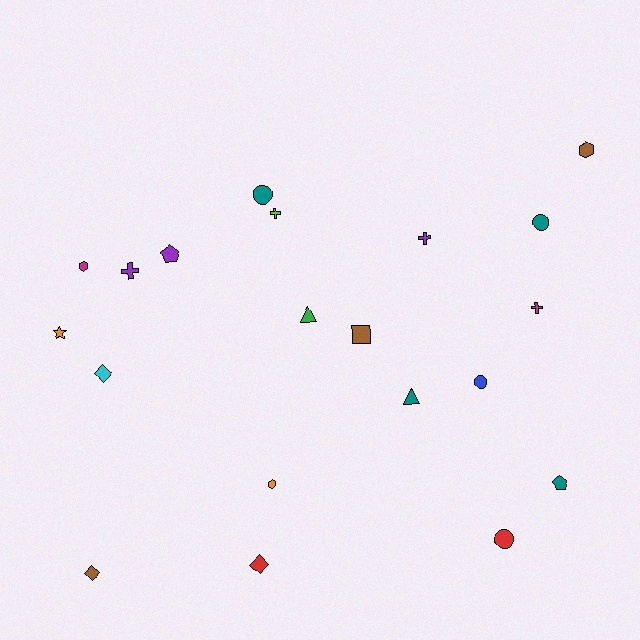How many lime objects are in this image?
There is 1 lime object.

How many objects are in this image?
There are 20 objects.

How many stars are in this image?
There is 1 star.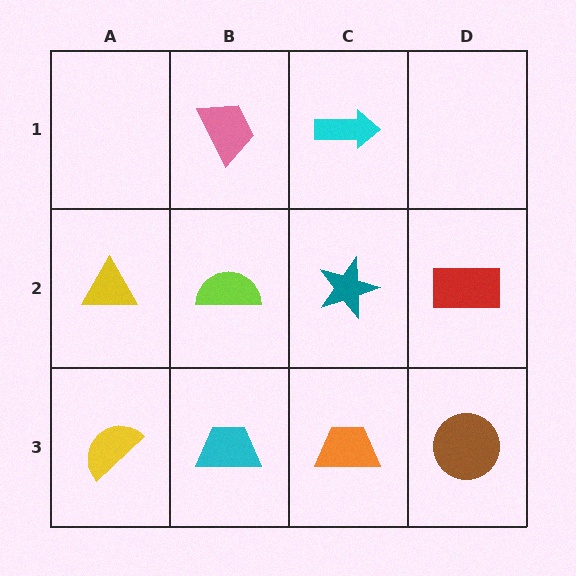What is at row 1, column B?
A pink trapezoid.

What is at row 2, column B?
A lime semicircle.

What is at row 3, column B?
A cyan trapezoid.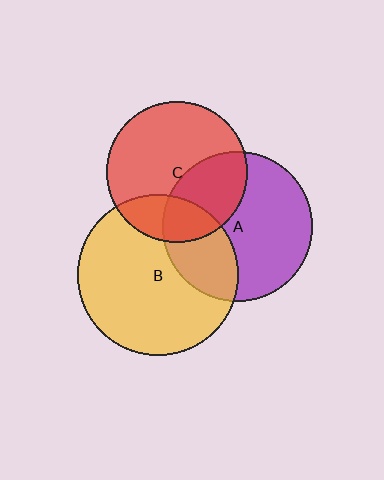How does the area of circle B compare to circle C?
Approximately 1.3 times.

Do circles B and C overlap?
Yes.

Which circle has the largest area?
Circle B (yellow).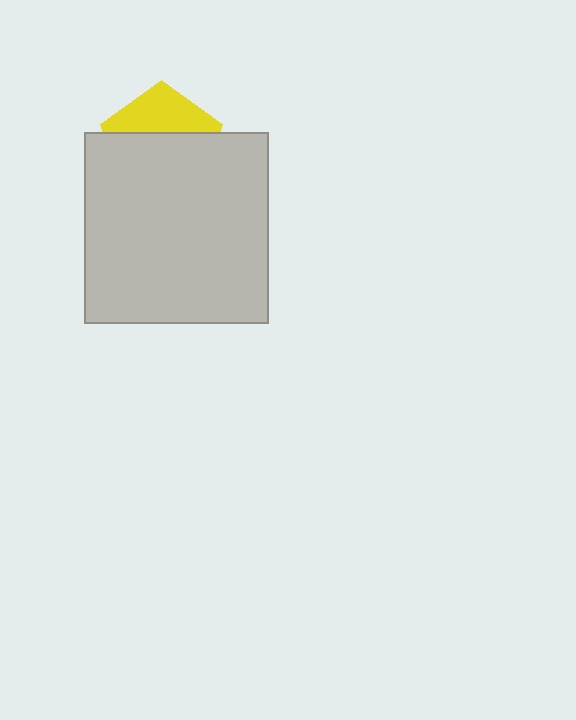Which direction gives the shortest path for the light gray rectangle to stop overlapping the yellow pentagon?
Moving down gives the shortest separation.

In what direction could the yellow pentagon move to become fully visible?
The yellow pentagon could move up. That would shift it out from behind the light gray rectangle entirely.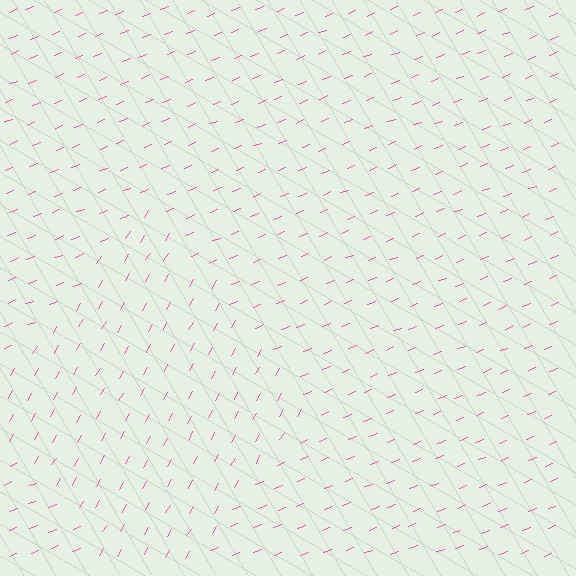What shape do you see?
I see a diamond.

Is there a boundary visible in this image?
Yes, there is a texture boundary formed by a change in line orientation.